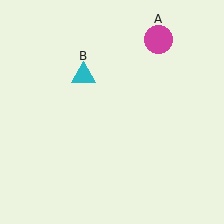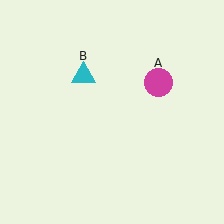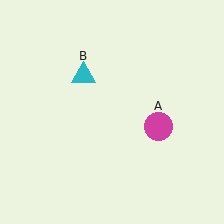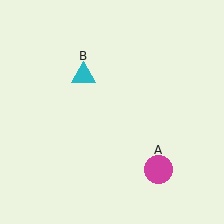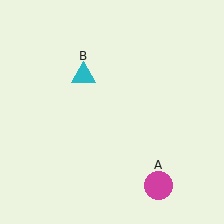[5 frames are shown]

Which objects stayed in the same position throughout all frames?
Cyan triangle (object B) remained stationary.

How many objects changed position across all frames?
1 object changed position: magenta circle (object A).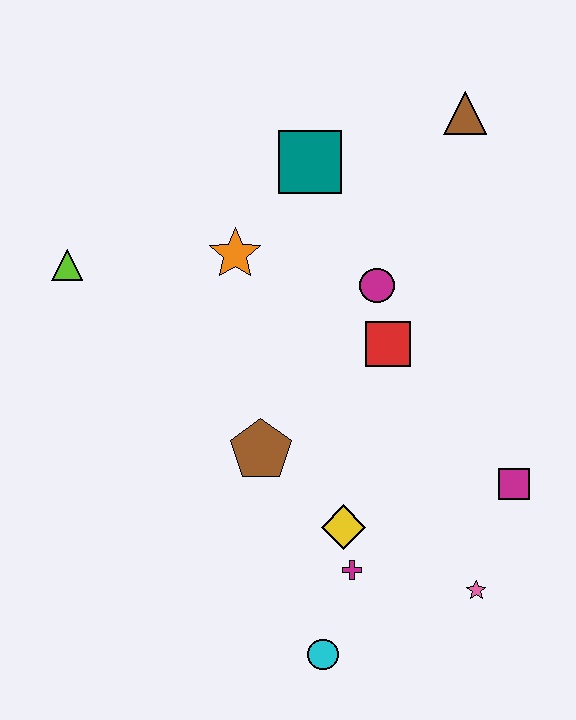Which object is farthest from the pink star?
The lime triangle is farthest from the pink star.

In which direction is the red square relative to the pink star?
The red square is above the pink star.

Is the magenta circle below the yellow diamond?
No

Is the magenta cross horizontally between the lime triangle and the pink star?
Yes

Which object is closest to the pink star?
The magenta square is closest to the pink star.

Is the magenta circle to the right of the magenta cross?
Yes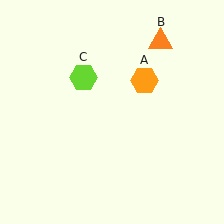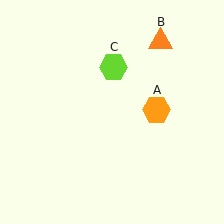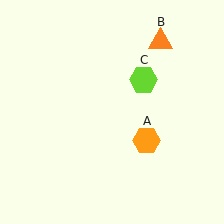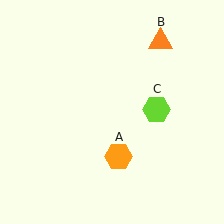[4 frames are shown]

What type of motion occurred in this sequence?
The orange hexagon (object A), lime hexagon (object C) rotated clockwise around the center of the scene.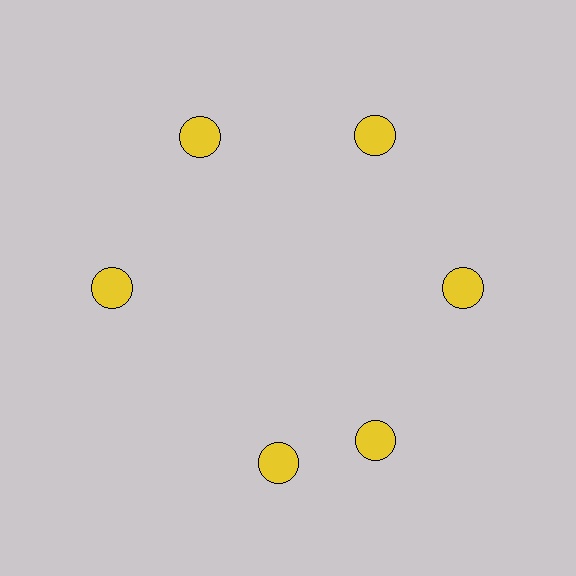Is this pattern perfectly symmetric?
No. The 6 yellow circles are arranged in a ring, but one element near the 7 o'clock position is rotated out of alignment along the ring, breaking the 6-fold rotational symmetry.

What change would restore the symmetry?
The symmetry would be restored by rotating it back into even spacing with its neighbors so that all 6 circles sit at equal angles and equal distance from the center.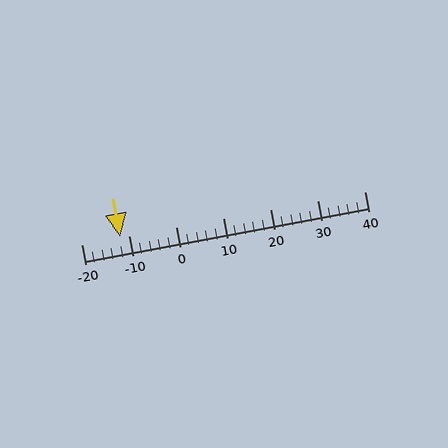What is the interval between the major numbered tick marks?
The major tick marks are spaced 10 units apart.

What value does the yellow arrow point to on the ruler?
The yellow arrow points to approximately -12.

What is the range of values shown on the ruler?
The ruler shows values from -20 to 40.